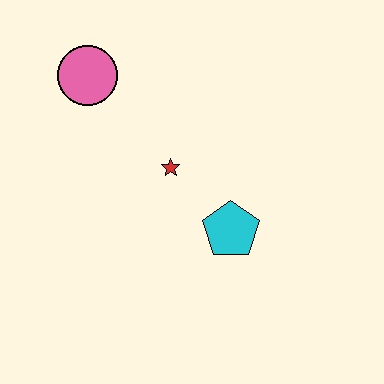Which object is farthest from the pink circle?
The cyan pentagon is farthest from the pink circle.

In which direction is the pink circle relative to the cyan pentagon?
The pink circle is above the cyan pentagon.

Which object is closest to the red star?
The cyan pentagon is closest to the red star.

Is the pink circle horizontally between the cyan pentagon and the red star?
No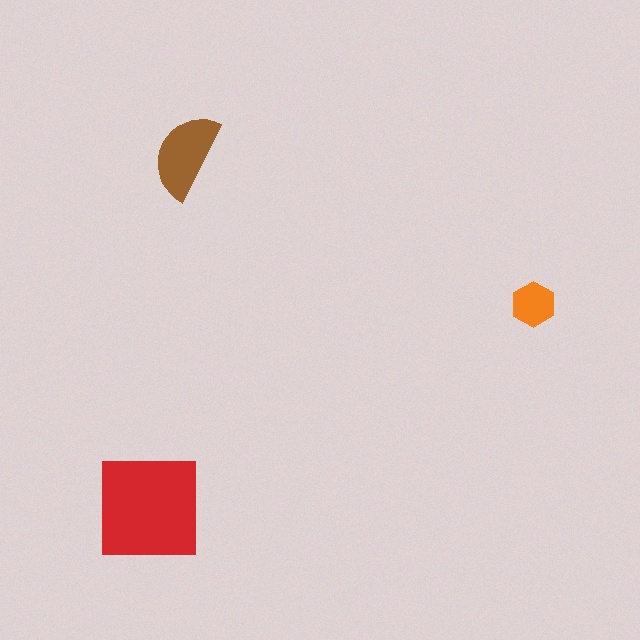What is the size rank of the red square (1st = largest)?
1st.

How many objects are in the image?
There are 3 objects in the image.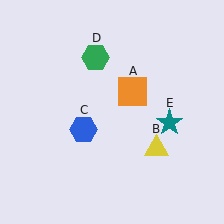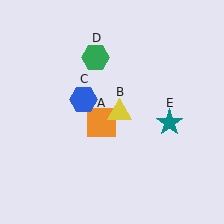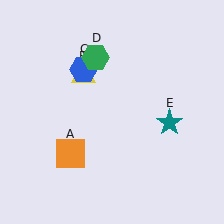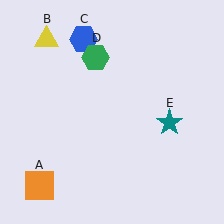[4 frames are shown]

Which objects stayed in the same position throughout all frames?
Green hexagon (object D) and teal star (object E) remained stationary.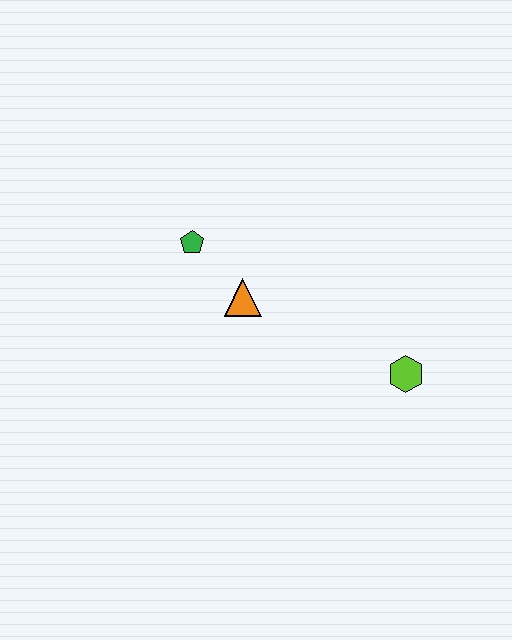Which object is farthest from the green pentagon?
The lime hexagon is farthest from the green pentagon.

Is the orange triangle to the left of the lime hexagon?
Yes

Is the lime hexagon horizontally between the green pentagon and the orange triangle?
No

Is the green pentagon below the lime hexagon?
No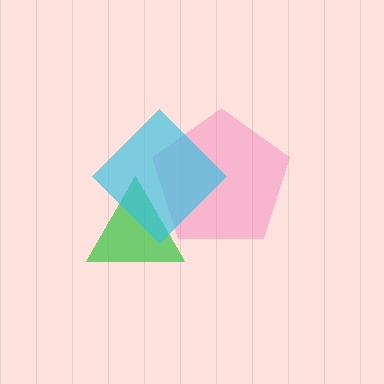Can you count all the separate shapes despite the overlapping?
Yes, there are 3 separate shapes.